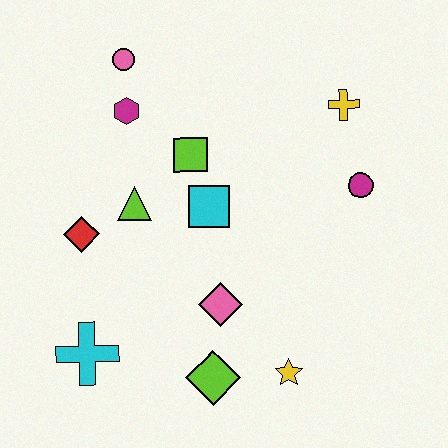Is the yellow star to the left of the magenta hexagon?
No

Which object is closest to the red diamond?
The lime triangle is closest to the red diamond.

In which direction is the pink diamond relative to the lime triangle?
The pink diamond is below the lime triangle.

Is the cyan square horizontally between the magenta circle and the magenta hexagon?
Yes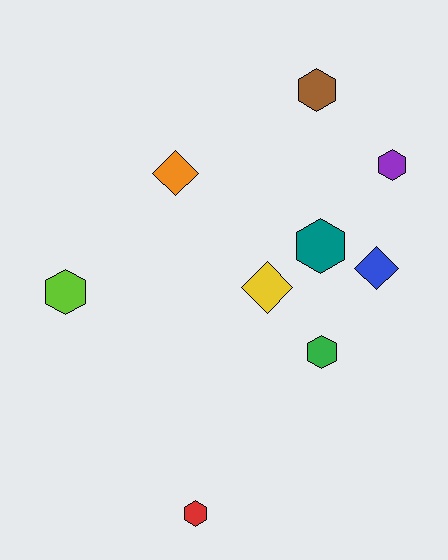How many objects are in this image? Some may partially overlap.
There are 9 objects.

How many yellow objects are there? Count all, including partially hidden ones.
There is 1 yellow object.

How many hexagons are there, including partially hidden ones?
There are 6 hexagons.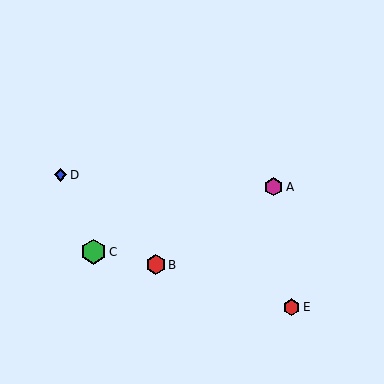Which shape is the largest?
The green hexagon (labeled C) is the largest.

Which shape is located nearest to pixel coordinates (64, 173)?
The blue diamond (labeled D) at (60, 175) is nearest to that location.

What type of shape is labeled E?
Shape E is a red hexagon.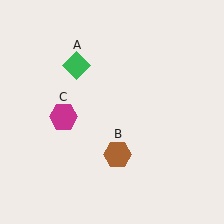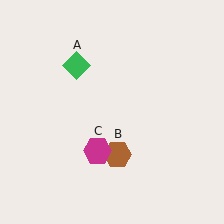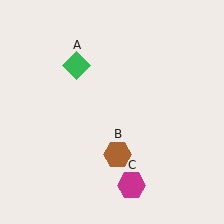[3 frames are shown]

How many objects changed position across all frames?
1 object changed position: magenta hexagon (object C).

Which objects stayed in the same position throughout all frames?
Green diamond (object A) and brown hexagon (object B) remained stationary.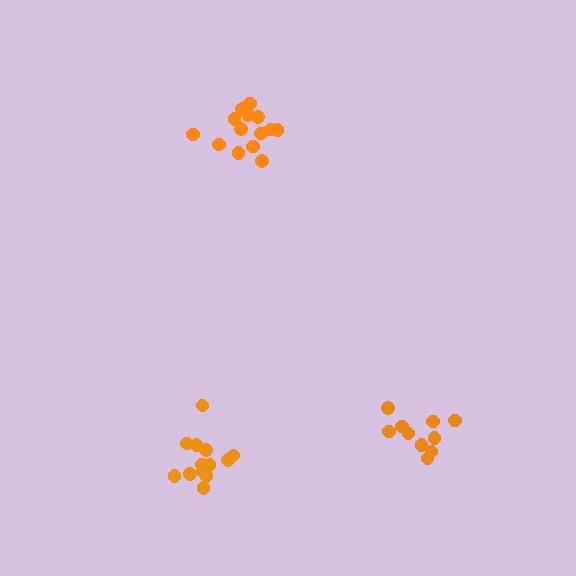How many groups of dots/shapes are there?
There are 3 groups.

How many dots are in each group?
Group 1: 10 dots, Group 2: 14 dots, Group 3: 13 dots (37 total).